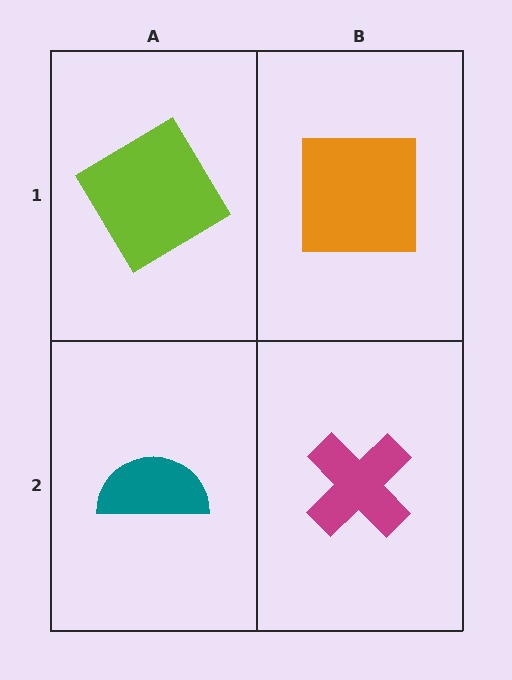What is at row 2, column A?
A teal semicircle.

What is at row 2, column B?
A magenta cross.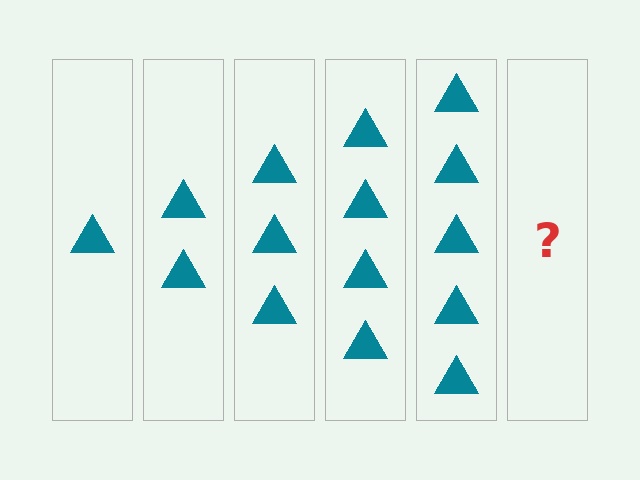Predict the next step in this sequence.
The next step is 6 triangles.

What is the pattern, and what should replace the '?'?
The pattern is that each step adds one more triangle. The '?' should be 6 triangles.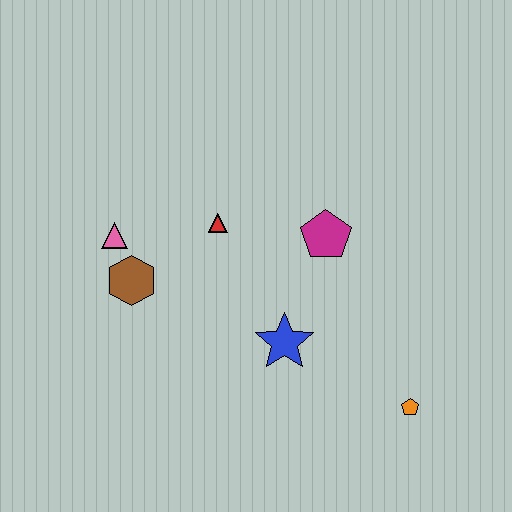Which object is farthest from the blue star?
The pink triangle is farthest from the blue star.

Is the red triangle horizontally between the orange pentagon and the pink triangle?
Yes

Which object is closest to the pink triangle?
The brown hexagon is closest to the pink triangle.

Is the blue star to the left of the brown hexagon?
No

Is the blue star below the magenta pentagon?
Yes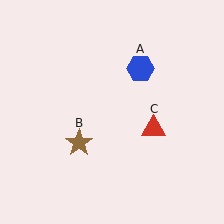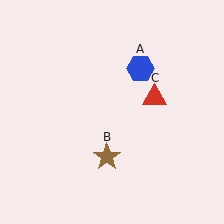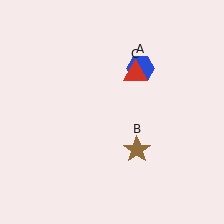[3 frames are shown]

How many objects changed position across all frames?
2 objects changed position: brown star (object B), red triangle (object C).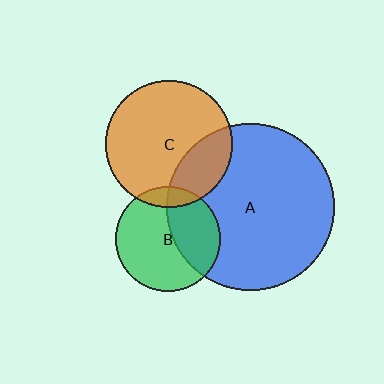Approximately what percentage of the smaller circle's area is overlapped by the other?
Approximately 10%.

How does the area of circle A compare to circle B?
Approximately 2.6 times.